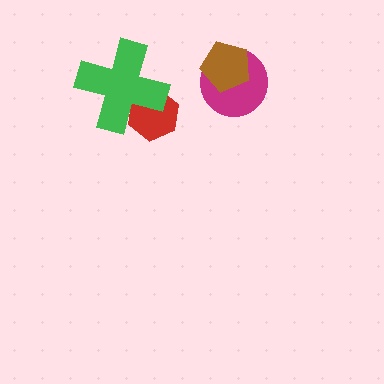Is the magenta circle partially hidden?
Yes, it is partially covered by another shape.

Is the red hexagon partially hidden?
Yes, it is partially covered by another shape.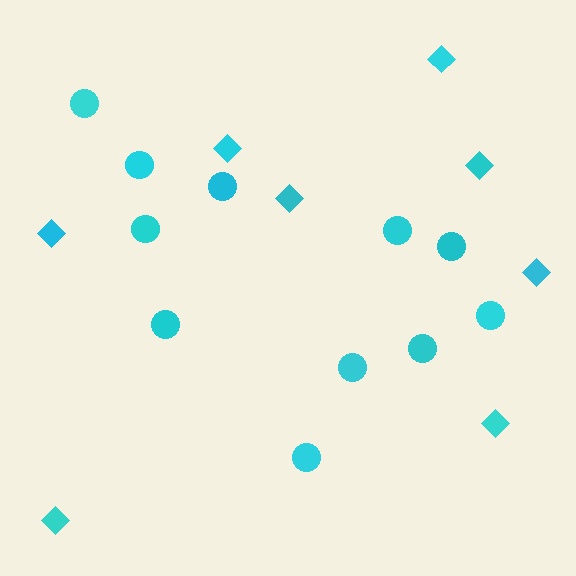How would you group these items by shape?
There are 2 groups: one group of circles (11) and one group of diamonds (8).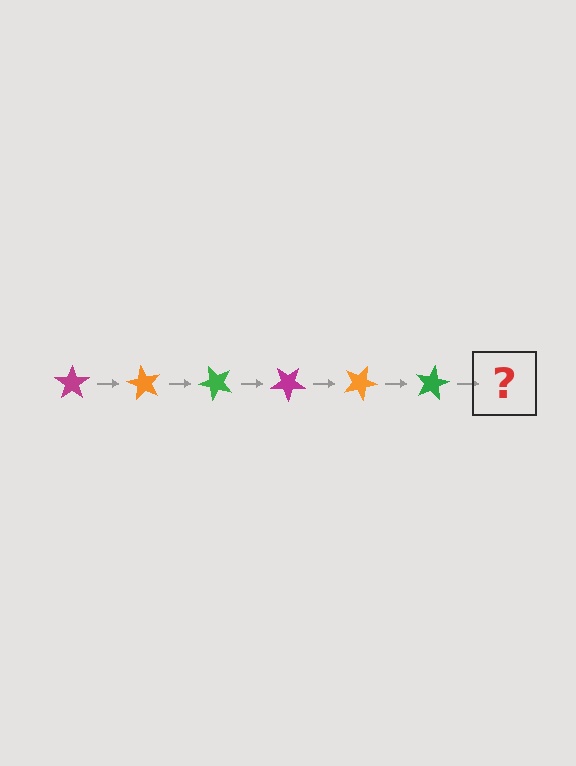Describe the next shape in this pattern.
It should be a magenta star, rotated 360 degrees from the start.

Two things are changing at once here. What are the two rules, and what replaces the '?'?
The two rules are that it rotates 60 degrees each step and the color cycles through magenta, orange, and green. The '?' should be a magenta star, rotated 360 degrees from the start.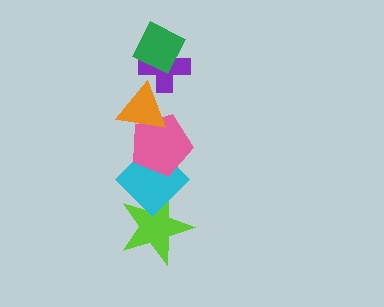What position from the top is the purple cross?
The purple cross is 2nd from the top.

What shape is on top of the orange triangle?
The purple cross is on top of the orange triangle.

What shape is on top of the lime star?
The cyan diamond is on top of the lime star.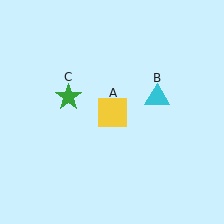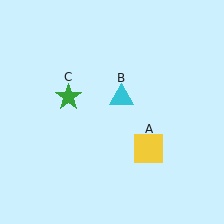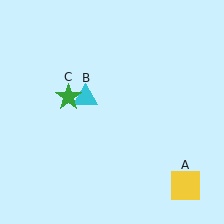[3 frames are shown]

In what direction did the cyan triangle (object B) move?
The cyan triangle (object B) moved left.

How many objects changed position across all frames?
2 objects changed position: yellow square (object A), cyan triangle (object B).